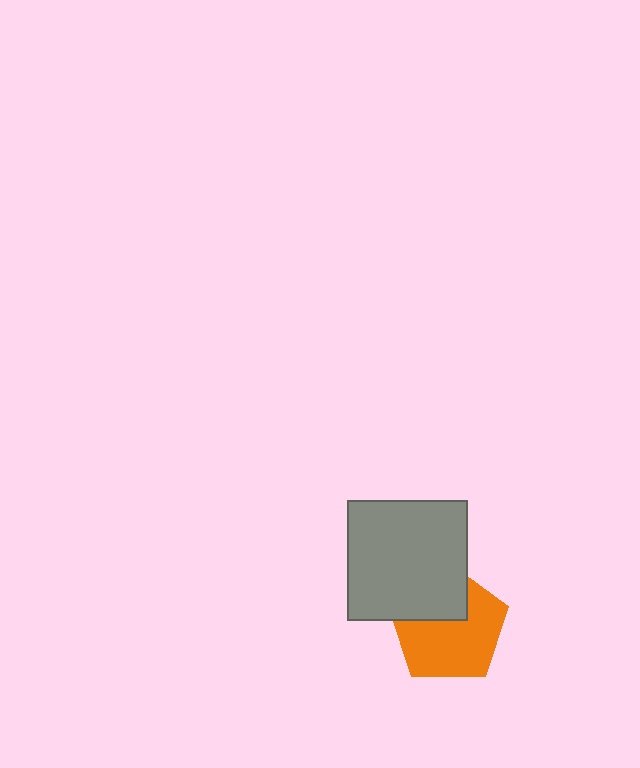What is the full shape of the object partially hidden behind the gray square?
The partially hidden object is an orange pentagon.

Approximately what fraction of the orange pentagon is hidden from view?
Roughly 33% of the orange pentagon is hidden behind the gray square.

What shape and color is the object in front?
The object in front is a gray square.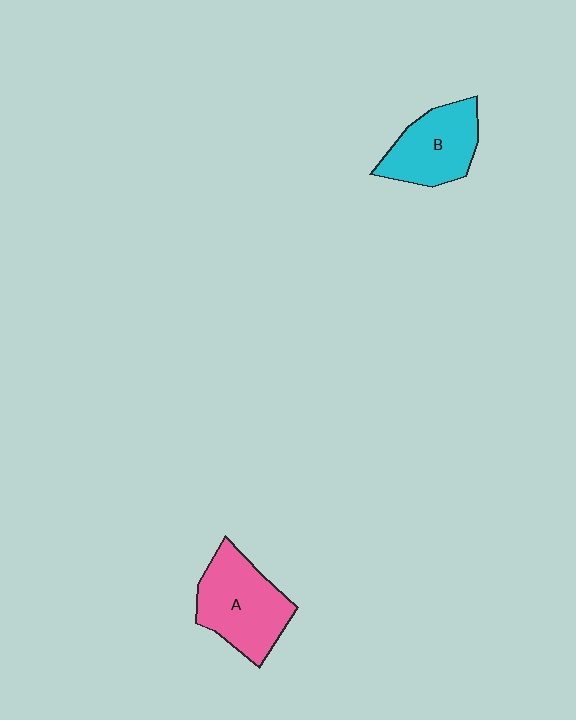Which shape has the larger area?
Shape A (pink).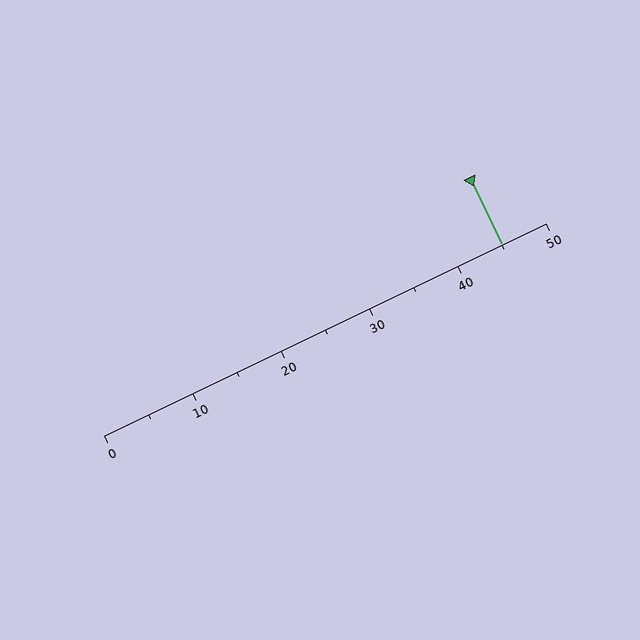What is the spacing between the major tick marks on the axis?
The major ticks are spaced 10 apart.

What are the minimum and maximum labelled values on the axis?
The axis runs from 0 to 50.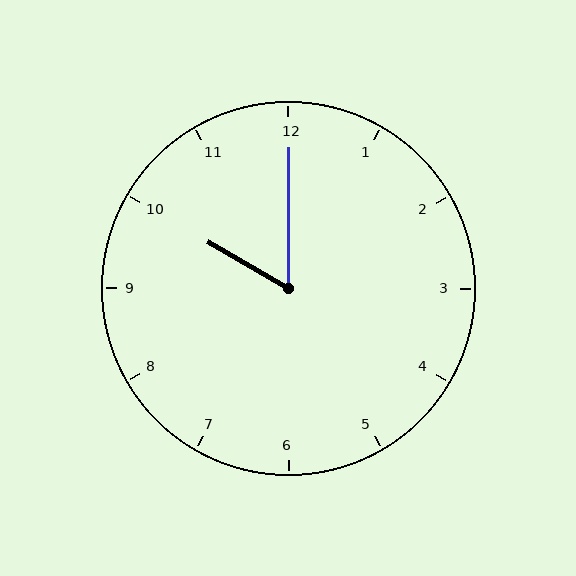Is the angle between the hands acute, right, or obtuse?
It is acute.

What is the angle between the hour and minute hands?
Approximately 60 degrees.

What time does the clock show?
10:00.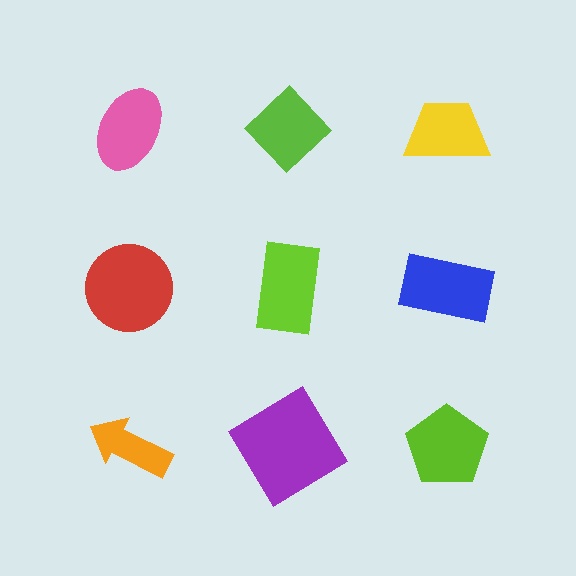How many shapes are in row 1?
3 shapes.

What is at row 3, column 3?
A lime pentagon.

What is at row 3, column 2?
A purple diamond.